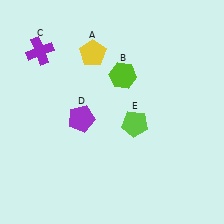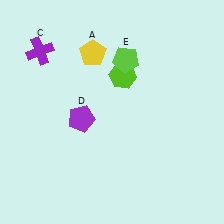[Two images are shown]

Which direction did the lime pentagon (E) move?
The lime pentagon (E) moved up.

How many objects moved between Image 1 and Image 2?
1 object moved between the two images.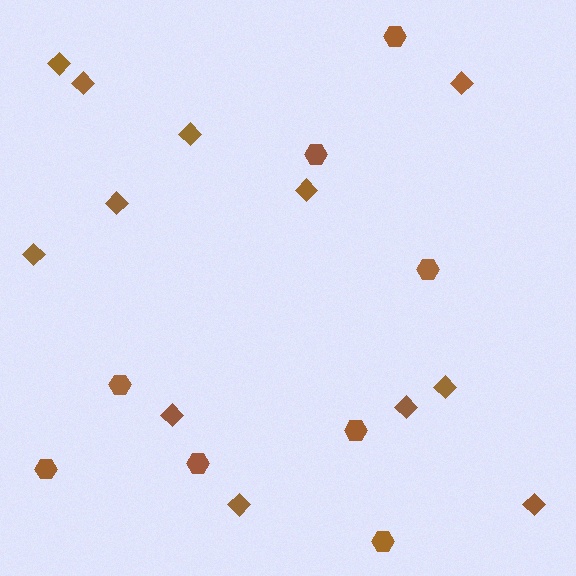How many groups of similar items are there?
There are 2 groups: one group of hexagons (8) and one group of diamonds (12).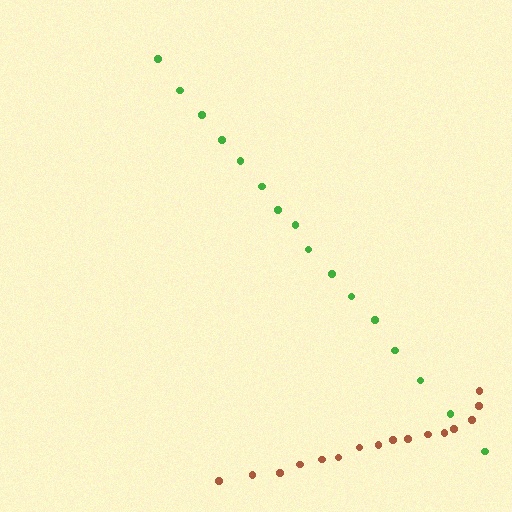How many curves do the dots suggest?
There are 2 distinct paths.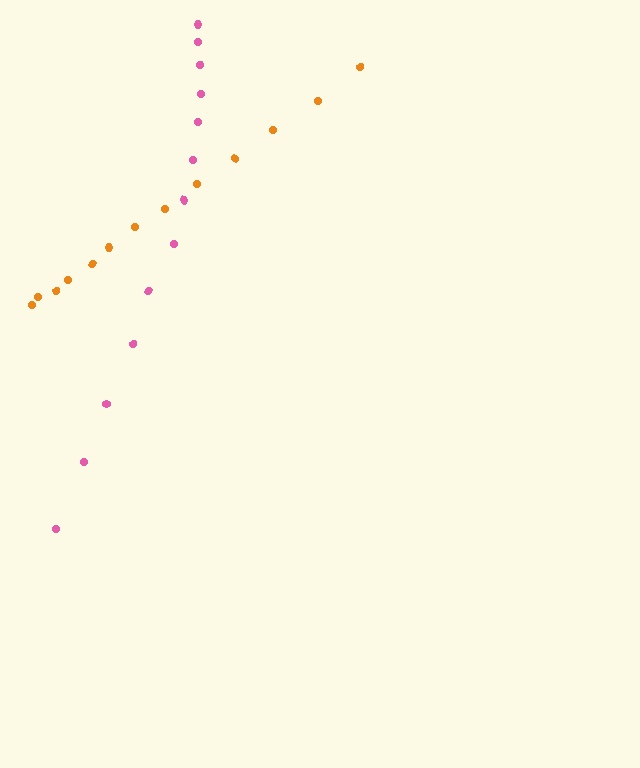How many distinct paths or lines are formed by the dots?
There are 2 distinct paths.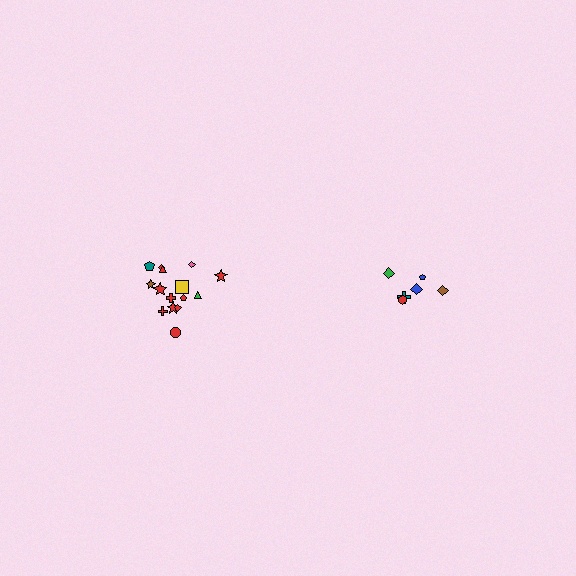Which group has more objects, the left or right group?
The left group.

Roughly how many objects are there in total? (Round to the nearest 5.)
Roughly 20 objects in total.